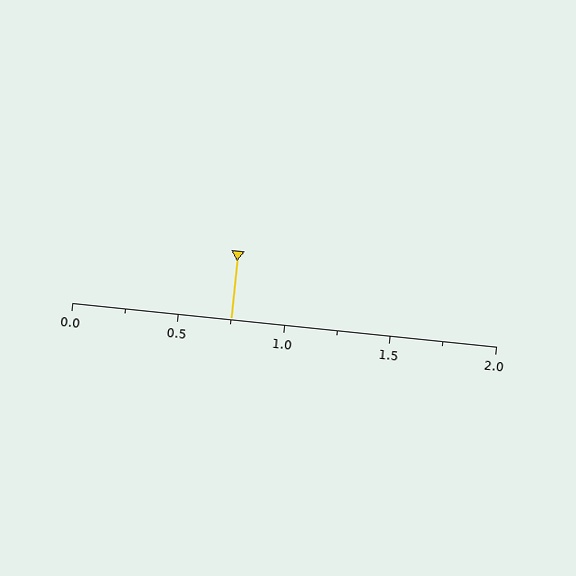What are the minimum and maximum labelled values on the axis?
The axis runs from 0.0 to 2.0.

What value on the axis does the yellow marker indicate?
The marker indicates approximately 0.75.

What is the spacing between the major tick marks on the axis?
The major ticks are spaced 0.5 apart.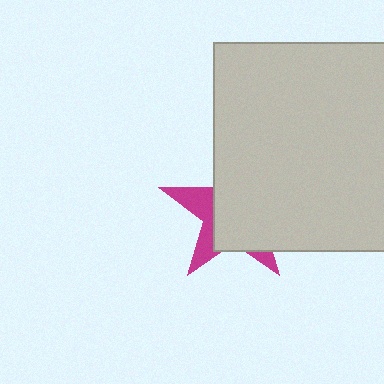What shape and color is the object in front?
The object in front is a light gray square.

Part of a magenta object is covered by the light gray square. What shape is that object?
It is a star.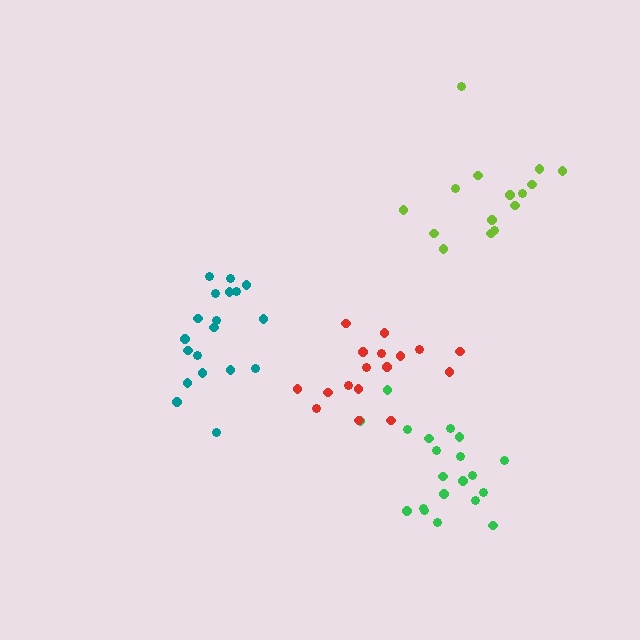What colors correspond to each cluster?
The clusters are colored: teal, green, red, lime.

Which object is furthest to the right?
The lime cluster is rightmost.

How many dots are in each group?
Group 1: 19 dots, Group 2: 20 dots, Group 3: 17 dots, Group 4: 15 dots (71 total).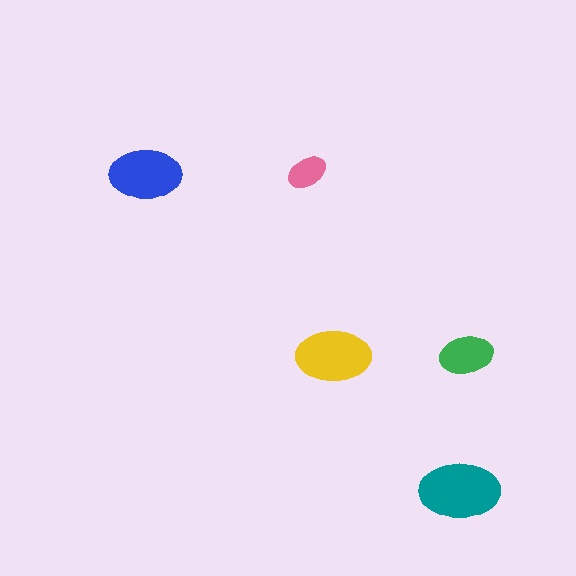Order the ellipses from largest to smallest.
the teal one, the yellow one, the blue one, the green one, the pink one.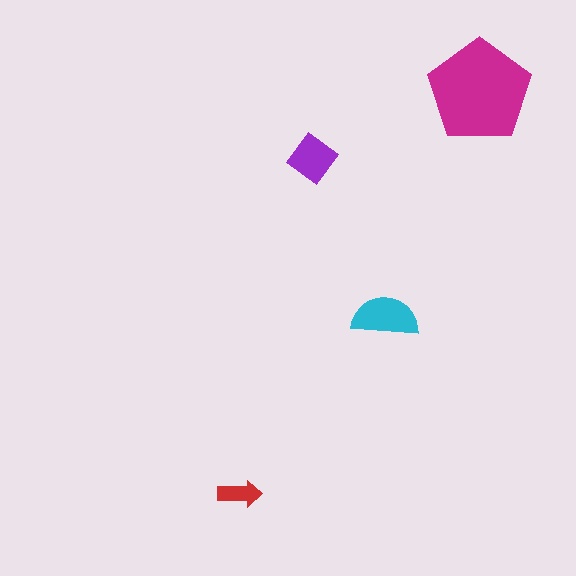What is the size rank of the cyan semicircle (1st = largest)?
2nd.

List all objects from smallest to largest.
The red arrow, the purple diamond, the cyan semicircle, the magenta pentagon.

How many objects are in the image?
There are 4 objects in the image.